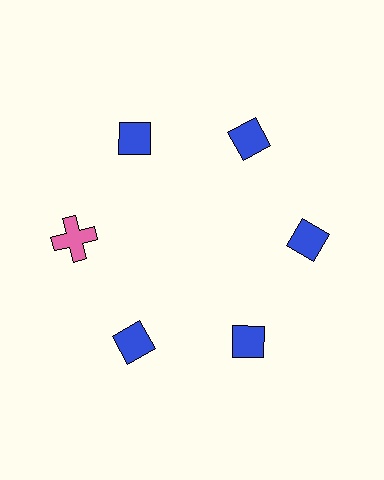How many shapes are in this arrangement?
There are 6 shapes arranged in a ring pattern.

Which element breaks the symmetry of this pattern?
The pink cross at roughly the 9 o'clock position breaks the symmetry. All other shapes are blue diamonds.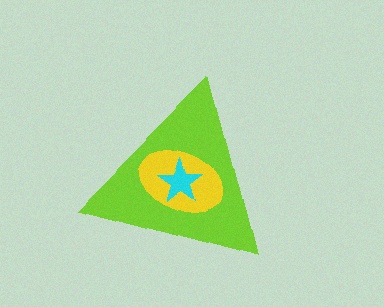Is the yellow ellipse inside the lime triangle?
Yes.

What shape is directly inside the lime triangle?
The yellow ellipse.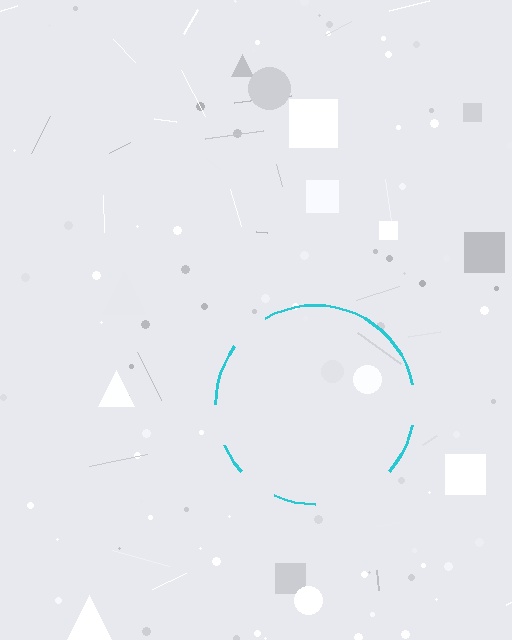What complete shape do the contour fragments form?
The contour fragments form a circle.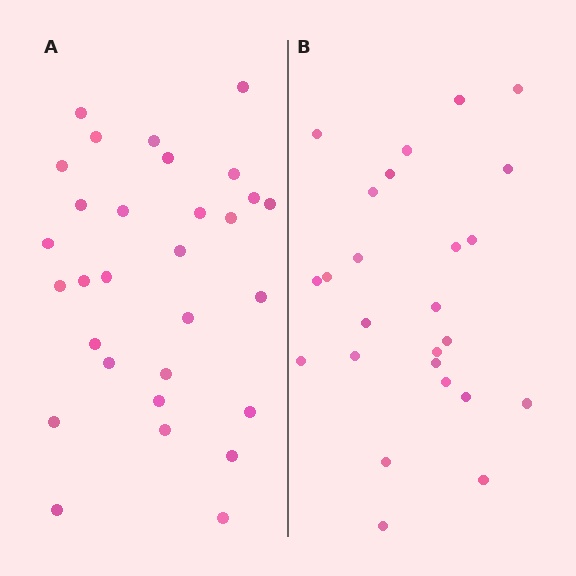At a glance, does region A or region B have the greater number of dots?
Region A (the left region) has more dots.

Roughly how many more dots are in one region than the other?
Region A has about 5 more dots than region B.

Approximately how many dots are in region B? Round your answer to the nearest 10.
About 20 dots. (The exact count is 25, which rounds to 20.)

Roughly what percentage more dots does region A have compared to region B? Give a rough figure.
About 20% more.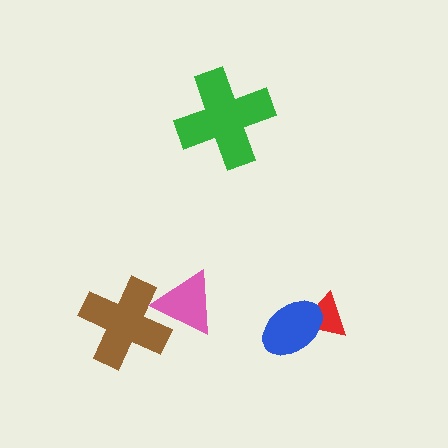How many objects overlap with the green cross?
0 objects overlap with the green cross.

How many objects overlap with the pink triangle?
1 object overlaps with the pink triangle.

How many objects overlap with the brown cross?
1 object overlaps with the brown cross.